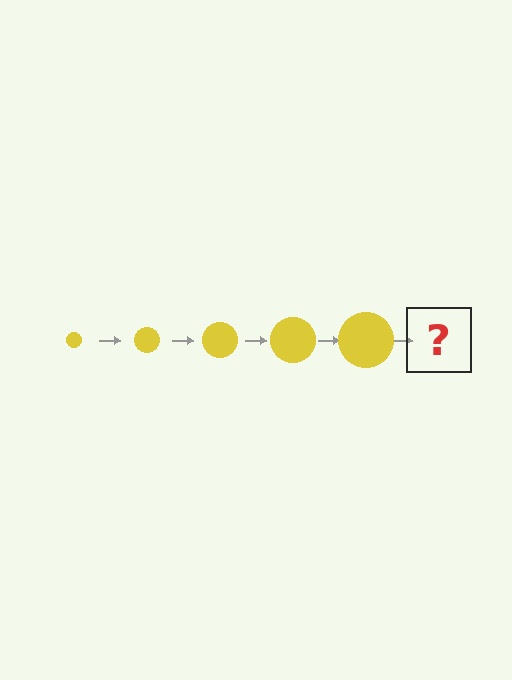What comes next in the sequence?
The next element should be a yellow circle, larger than the previous one.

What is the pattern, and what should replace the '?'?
The pattern is that the circle gets progressively larger each step. The '?' should be a yellow circle, larger than the previous one.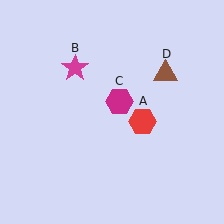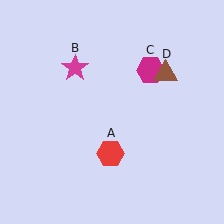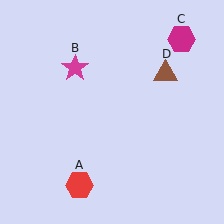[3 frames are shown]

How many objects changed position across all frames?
2 objects changed position: red hexagon (object A), magenta hexagon (object C).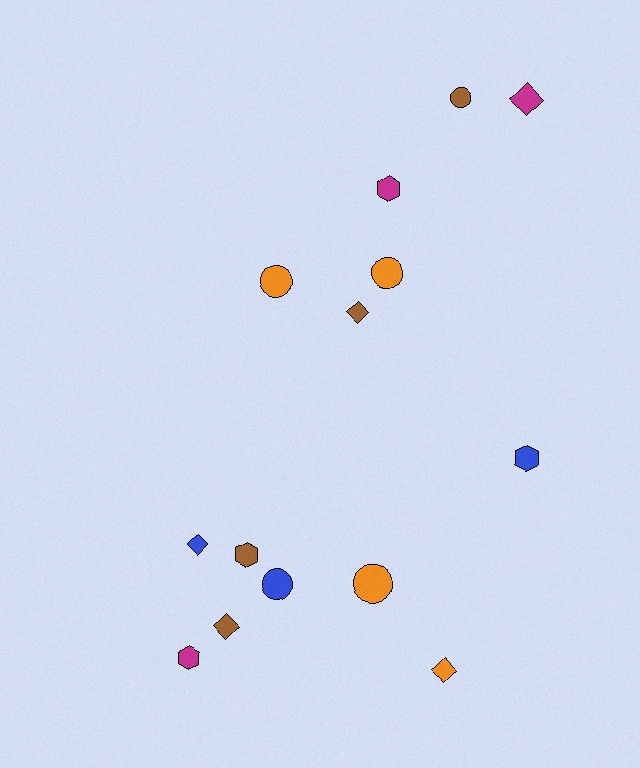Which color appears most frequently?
Brown, with 4 objects.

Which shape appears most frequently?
Circle, with 5 objects.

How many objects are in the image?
There are 14 objects.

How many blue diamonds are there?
There is 1 blue diamond.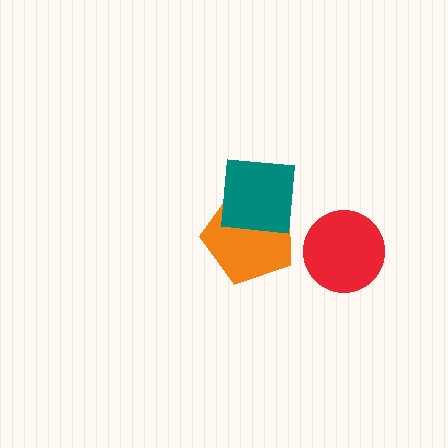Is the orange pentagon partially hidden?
Yes, it is partially covered by another shape.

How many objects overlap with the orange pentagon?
1 object overlaps with the orange pentagon.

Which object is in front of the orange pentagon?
The teal square is in front of the orange pentagon.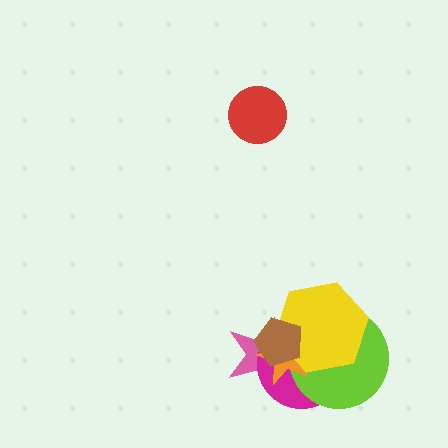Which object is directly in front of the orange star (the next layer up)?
The yellow hexagon is directly in front of the orange star.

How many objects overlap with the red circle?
0 objects overlap with the red circle.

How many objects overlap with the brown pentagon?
5 objects overlap with the brown pentagon.